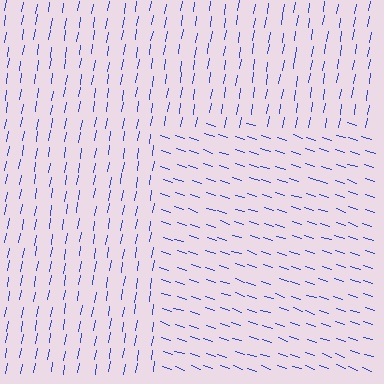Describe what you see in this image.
The image is filled with small blue line segments. A rectangle region in the image has lines oriented differently from the surrounding lines, creating a visible texture boundary.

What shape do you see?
I see a rectangle.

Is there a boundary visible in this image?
Yes, there is a texture boundary formed by a change in line orientation.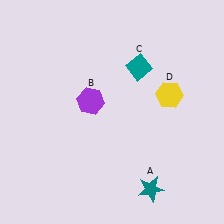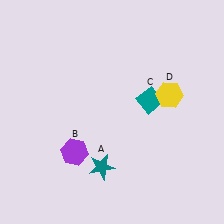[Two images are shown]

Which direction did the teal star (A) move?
The teal star (A) moved left.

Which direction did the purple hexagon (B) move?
The purple hexagon (B) moved down.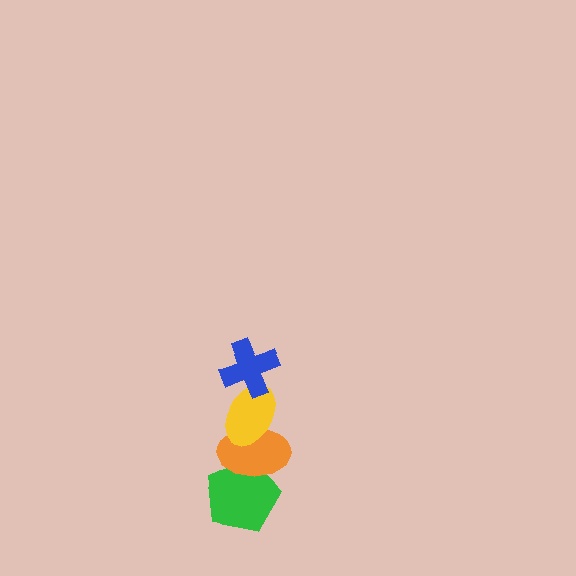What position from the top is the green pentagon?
The green pentagon is 4th from the top.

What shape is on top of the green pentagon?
The orange ellipse is on top of the green pentagon.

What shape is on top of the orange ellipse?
The yellow ellipse is on top of the orange ellipse.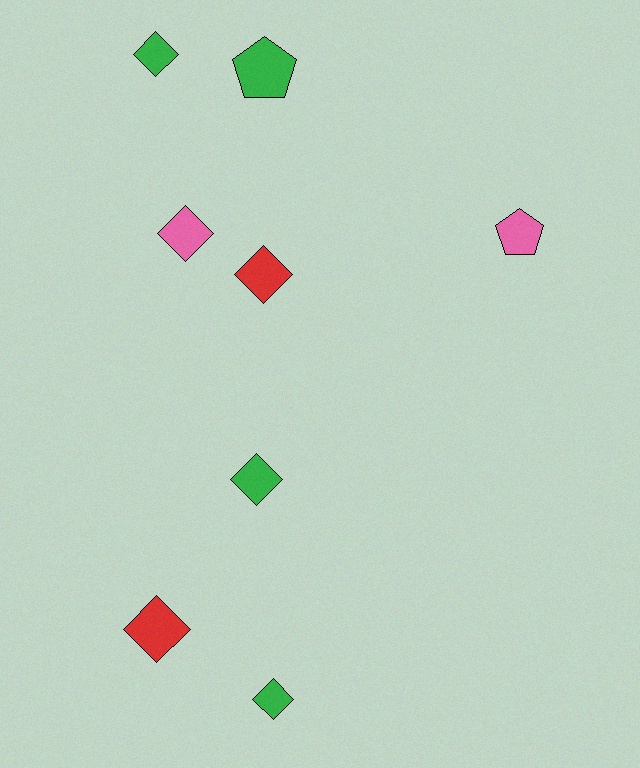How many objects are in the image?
There are 8 objects.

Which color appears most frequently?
Green, with 4 objects.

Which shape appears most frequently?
Diamond, with 6 objects.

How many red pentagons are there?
There are no red pentagons.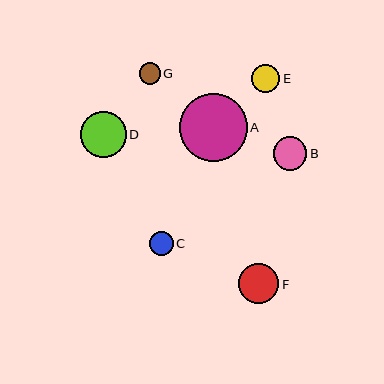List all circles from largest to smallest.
From largest to smallest: A, D, F, B, E, C, G.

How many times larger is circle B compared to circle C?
Circle B is approximately 1.4 times the size of circle C.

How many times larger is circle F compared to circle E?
Circle F is approximately 1.4 times the size of circle E.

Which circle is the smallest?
Circle G is the smallest with a size of approximately 21 pixels.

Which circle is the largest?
Circle A is the largest with a size of approximately 67 pixels.